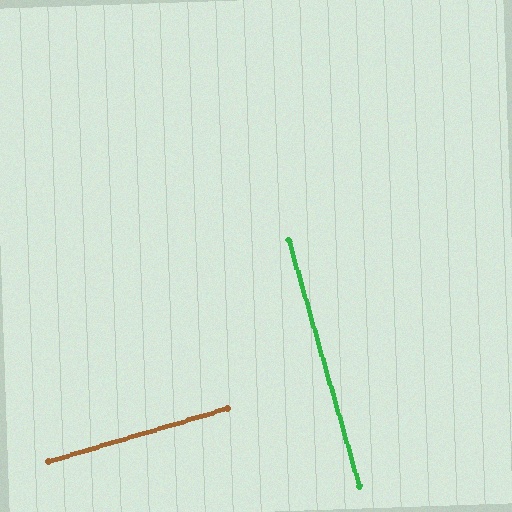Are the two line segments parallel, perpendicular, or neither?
Perpendicular — they meet at approximately 89°.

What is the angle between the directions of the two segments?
Approximately 89 degrees.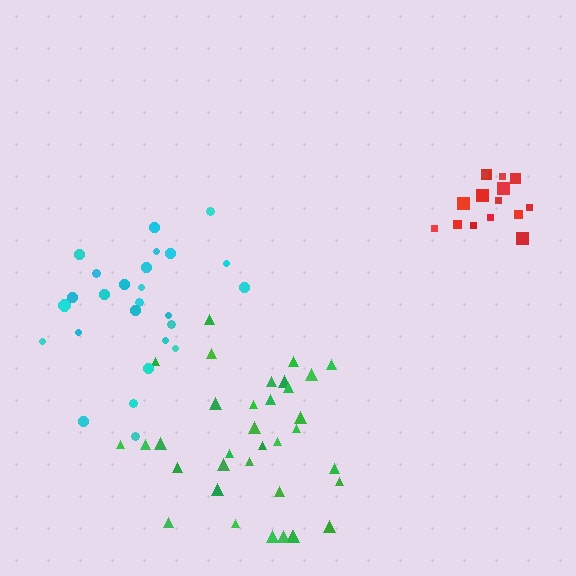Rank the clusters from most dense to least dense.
red, cyan, green.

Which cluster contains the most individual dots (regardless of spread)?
Green (35).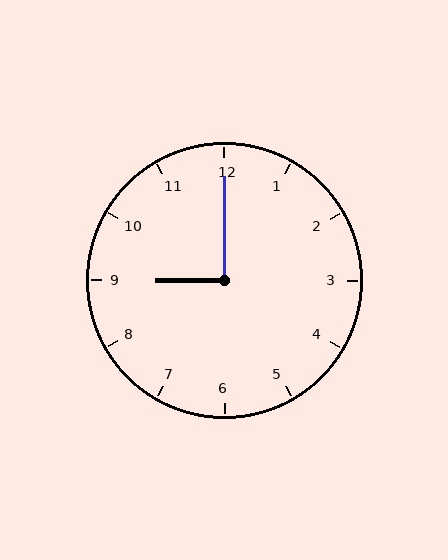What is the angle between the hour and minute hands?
Approximately 90 degrees.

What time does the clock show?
9:00.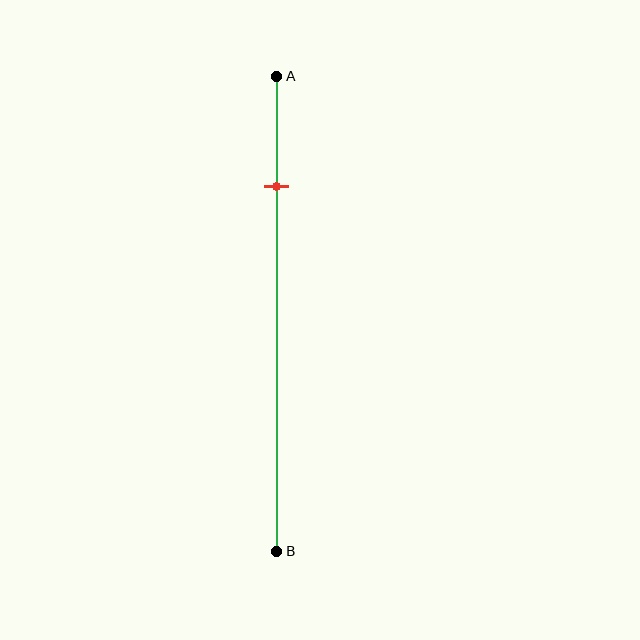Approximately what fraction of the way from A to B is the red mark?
The red mark is approximately 25% of the way from A to B.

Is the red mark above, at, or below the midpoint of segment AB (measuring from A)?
The red mark is above the midpoint of segment AB.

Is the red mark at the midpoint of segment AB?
No, the mark is at about 25% from A, not at the 50% midpoint.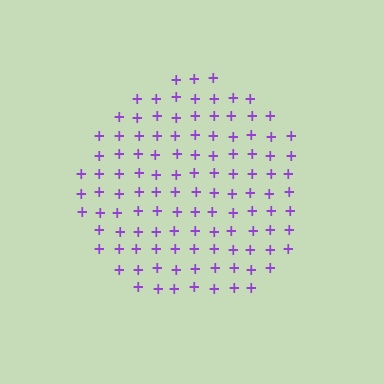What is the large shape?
The large shape is a circle.